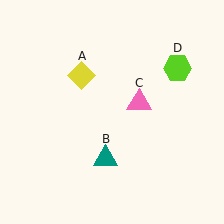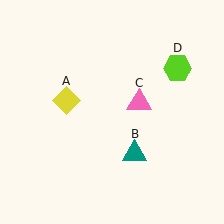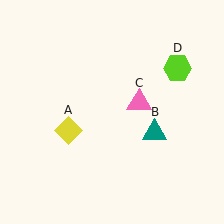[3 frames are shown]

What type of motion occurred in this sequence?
The yellow diamond (object A), teal triangle (object B) rotated counterclockwise around the center of the scene.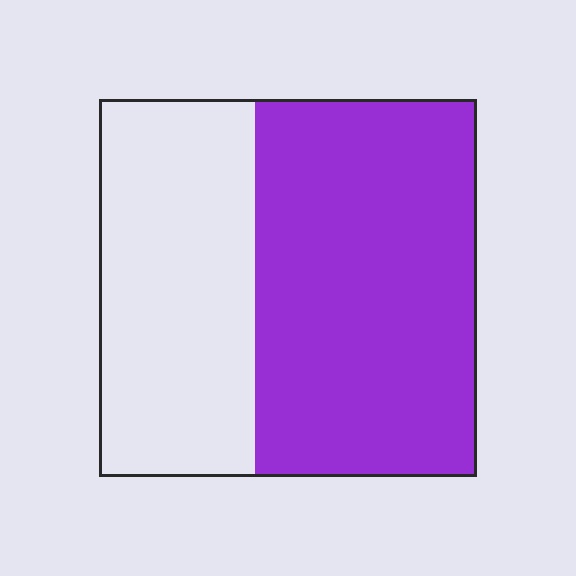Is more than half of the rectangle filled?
Yes.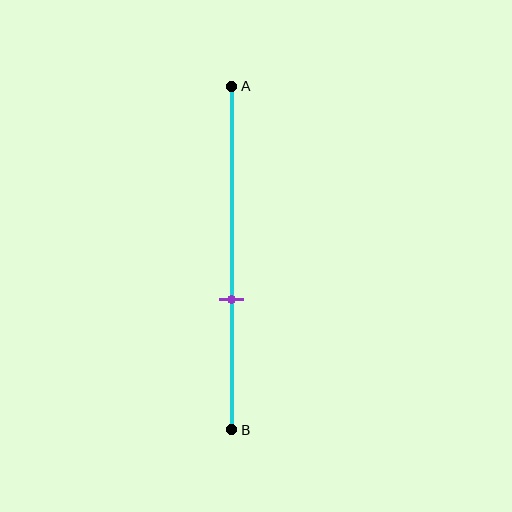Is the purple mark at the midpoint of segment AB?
No, the mark is at about 60% from A, not at the 50% midpoint.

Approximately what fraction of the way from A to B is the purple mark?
The purple mark is approximately 60% of the way from A to B.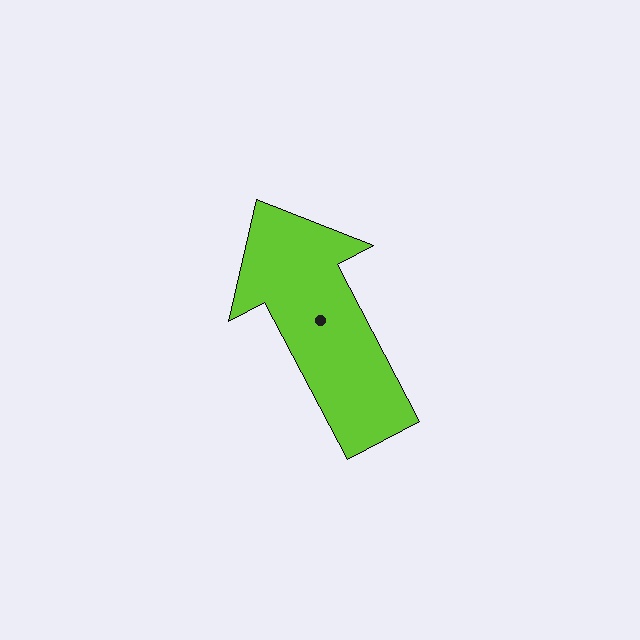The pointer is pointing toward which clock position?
Roughly 11 o'clock.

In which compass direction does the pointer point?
Northwest.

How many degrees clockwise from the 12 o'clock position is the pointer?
Approximately 332 degrees.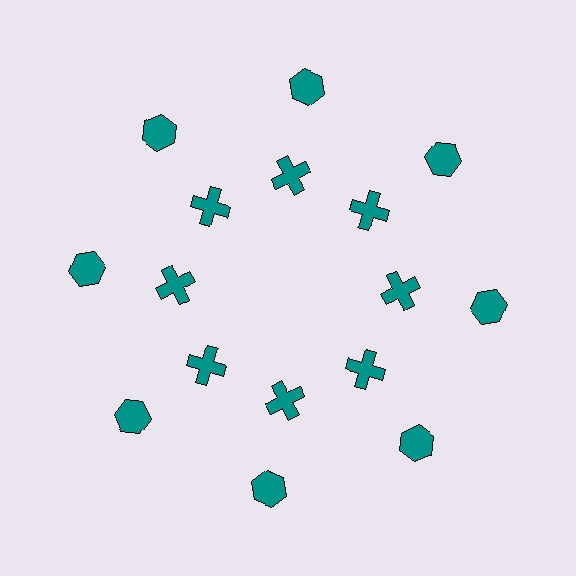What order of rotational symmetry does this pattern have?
This pattern has 8-fold rotational symmetry.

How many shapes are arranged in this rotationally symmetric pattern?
There are 16 shapes, arranged in 8 groups of 2.